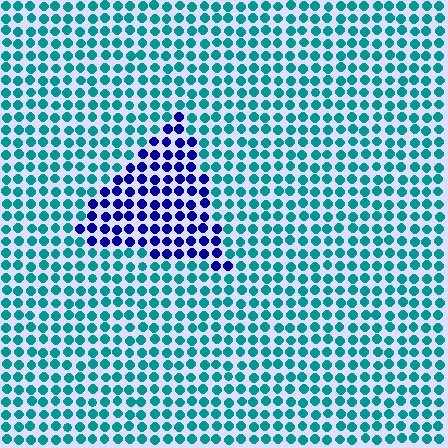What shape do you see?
I see a triangle.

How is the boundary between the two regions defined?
The boundary is defined purely by a slight shift in hue (about 63 degrees). Spacing, size, and orientation are identical on both sides.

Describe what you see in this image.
The image is filled with small teal elements in a uniform arrangement. A triangle-shaped region is visible where the elements are tinted to a slightly different hue, forming a subtle color boundary.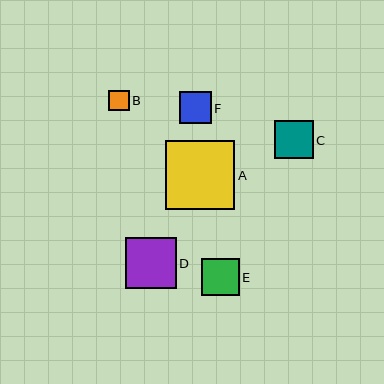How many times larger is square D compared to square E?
Square D is approximately 1.4 times the size of square E.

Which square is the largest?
Square A is the largest with a size of approximately 69 pixels.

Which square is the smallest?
Square B is the smallest with a size of approximately 20 pixels.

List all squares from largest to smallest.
From largest to smallest: A, D, C, E, F, B.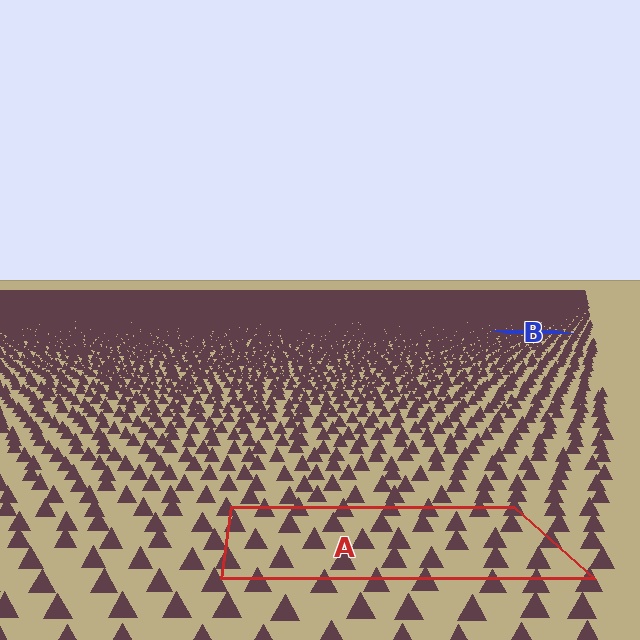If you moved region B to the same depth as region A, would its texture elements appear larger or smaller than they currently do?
They would appear larger. At a closer depth, the same texture elements are projected at a bigger on-screen size.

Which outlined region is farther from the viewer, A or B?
Region B is farther from the viewer — the texture elements inside it appear smaller and more densely packed.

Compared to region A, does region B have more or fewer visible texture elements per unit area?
Region B has more texture elements per unit area — they are packed more densely because it is farther away.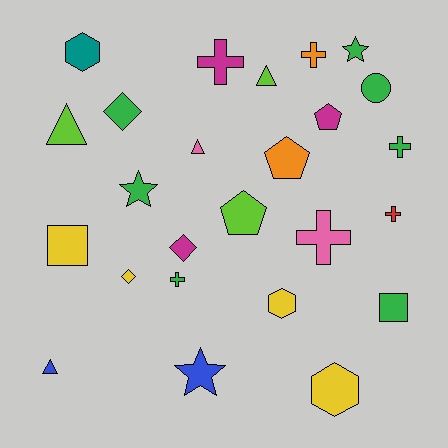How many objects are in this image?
There are 25 objects.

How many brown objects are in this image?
There are no brown objects.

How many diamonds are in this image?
There are 3 diamonds.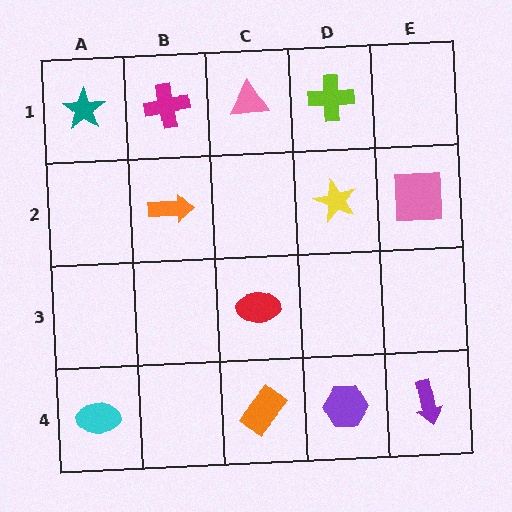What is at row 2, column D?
A yellow star.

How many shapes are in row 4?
4 shapes.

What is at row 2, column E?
A pink square.